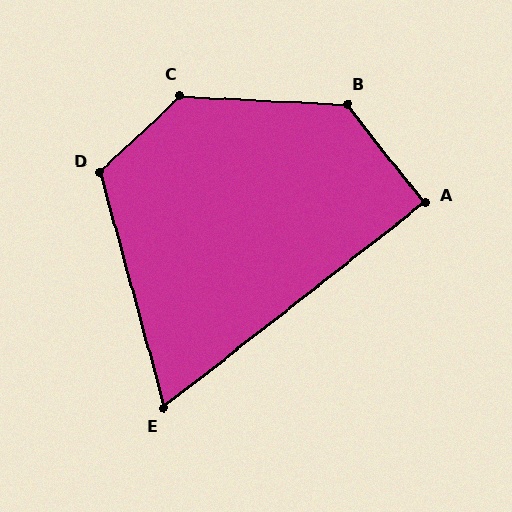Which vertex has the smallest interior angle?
E, at approximately 67 degrees.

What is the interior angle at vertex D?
Approximately 118 degrees (obtuse).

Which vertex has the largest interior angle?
C, at approximately 134 degrees.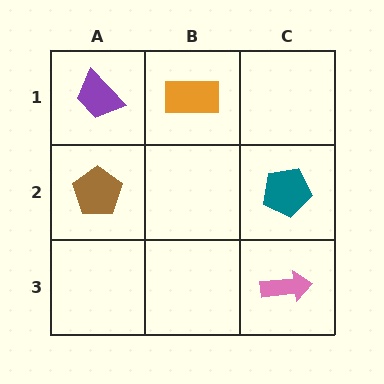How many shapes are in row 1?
2 shapes.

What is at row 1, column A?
A purple trapezoid.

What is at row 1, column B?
An orange rectangle.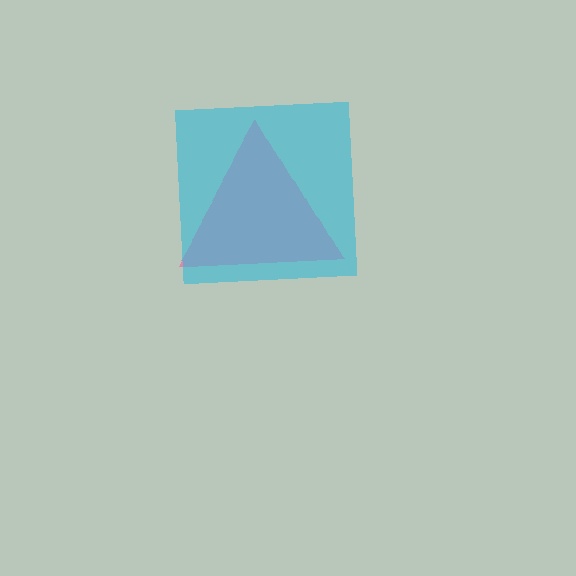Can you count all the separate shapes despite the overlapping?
Yes, there are 2 separate shapes.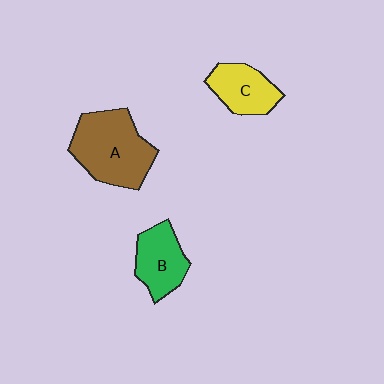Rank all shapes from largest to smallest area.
From largest to smallest: A (brown), B (green), C (yellow).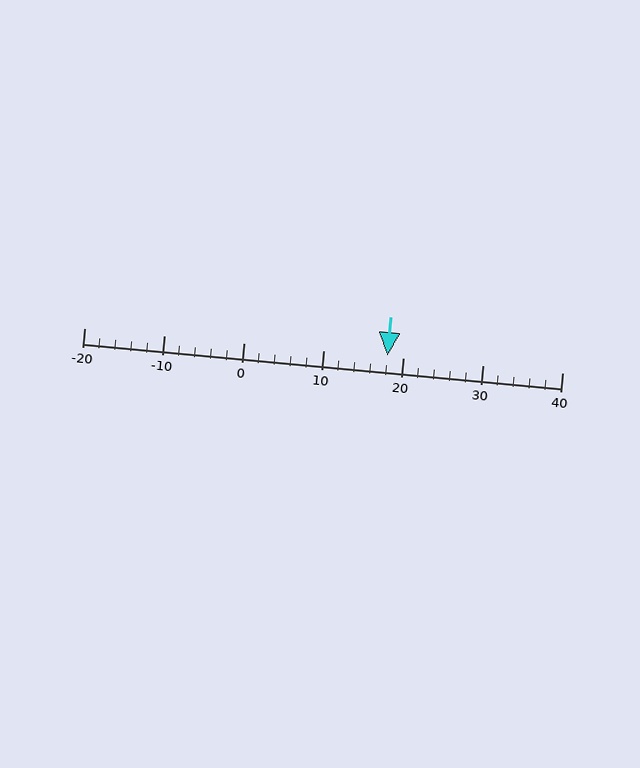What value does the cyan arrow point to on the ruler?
The cyan arrow points to approximately 18.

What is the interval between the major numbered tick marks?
The major tick marks are spaced 10 units apart.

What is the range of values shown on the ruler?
The ruler shows values from -20 to 40.